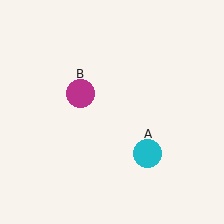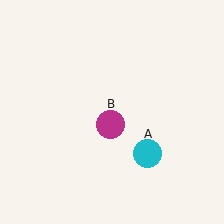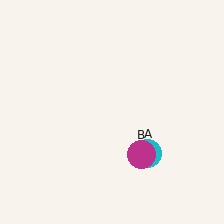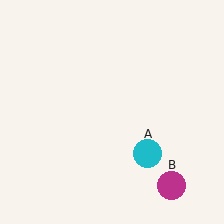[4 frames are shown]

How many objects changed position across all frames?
1 object changed position: magenta circle (object B).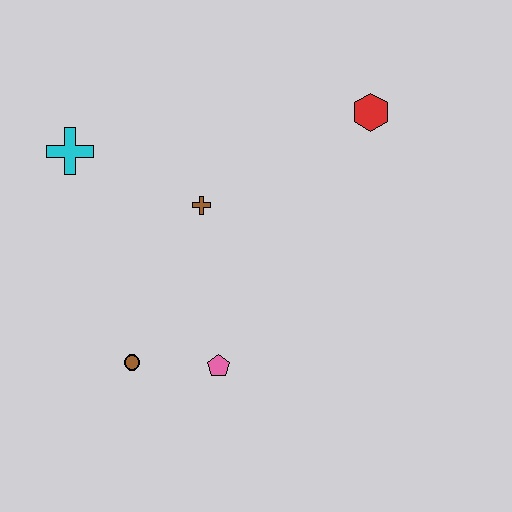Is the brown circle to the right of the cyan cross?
Yes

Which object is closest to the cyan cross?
The brown cross is closest to the cyan cross.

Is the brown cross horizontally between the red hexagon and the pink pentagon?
No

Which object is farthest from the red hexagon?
The brown circle is farthest from the red hexagon.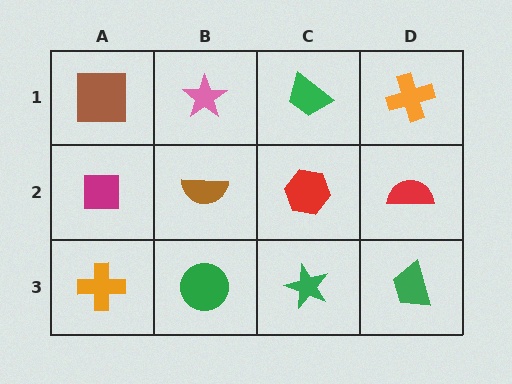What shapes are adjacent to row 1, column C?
A red hexagon (row 2, column C), a pink star (row 1, column B), an orange cross (row 1, column D).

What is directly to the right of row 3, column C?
A green trapezoid.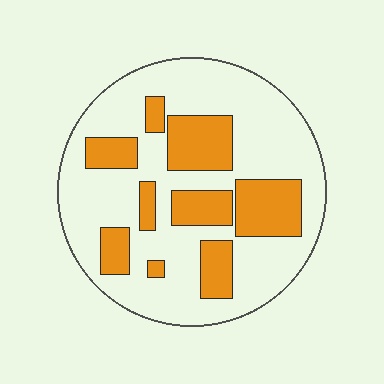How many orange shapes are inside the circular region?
9.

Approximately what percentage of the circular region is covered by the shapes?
Approximately 30%.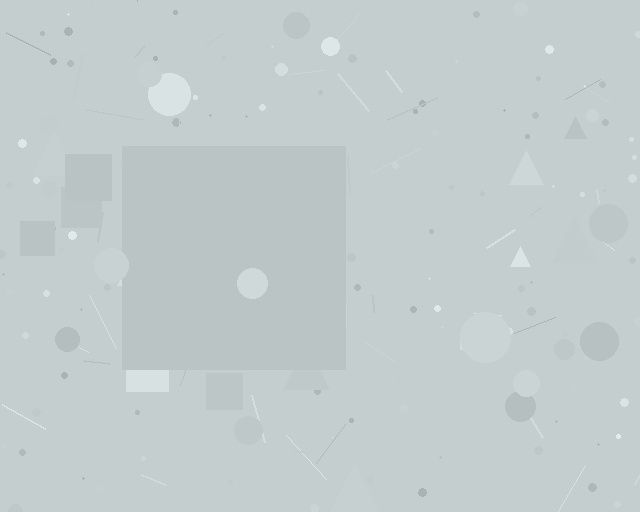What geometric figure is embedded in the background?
A square is embedded in the background.